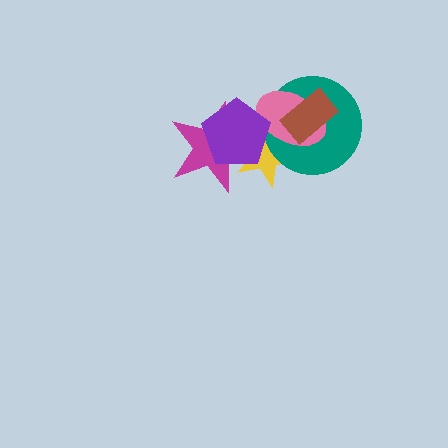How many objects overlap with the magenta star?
2 objects overlap with the magenta star.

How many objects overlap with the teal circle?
3 objects overlap with the teal circle.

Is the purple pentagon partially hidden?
No, no other shape covers it.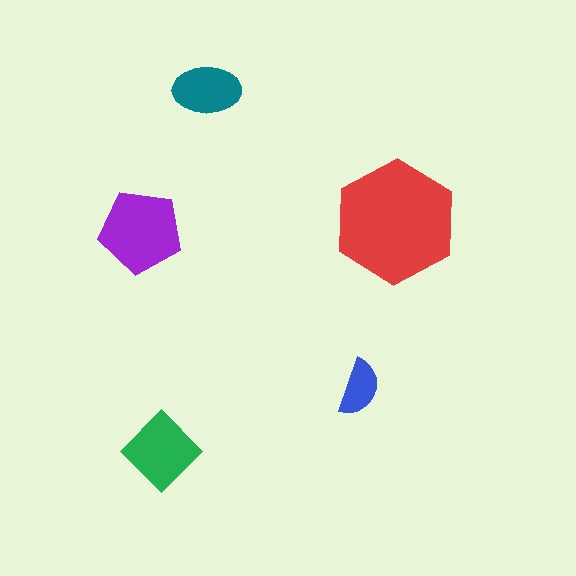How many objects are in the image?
There are 5 objects in the image.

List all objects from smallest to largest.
The blue semicircle, the teal ellipse, the green diamond, the purple pentagon, the red hexagon.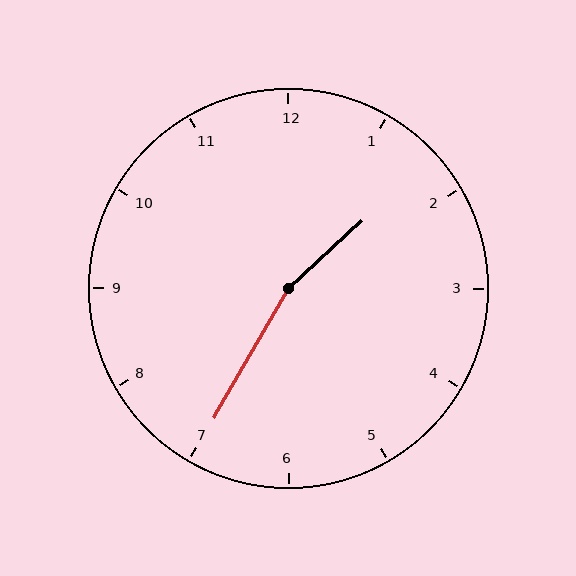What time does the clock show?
1:35.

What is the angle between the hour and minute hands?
Approximately 162 degrees.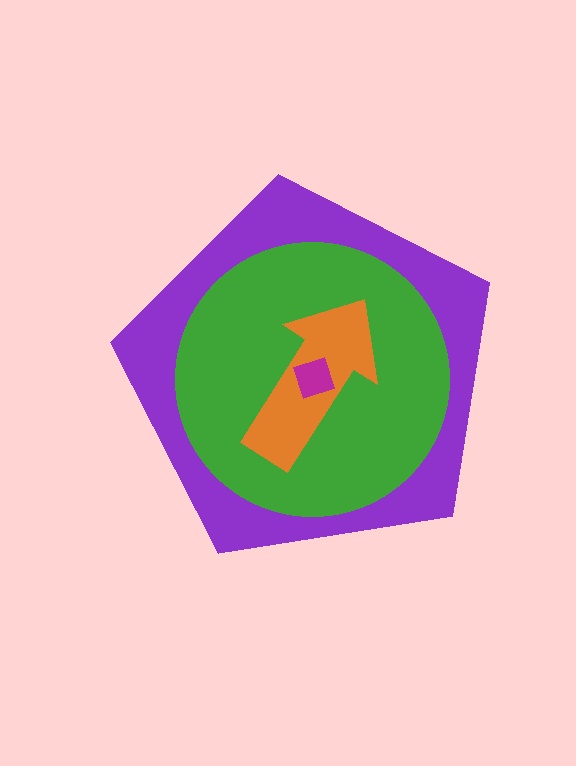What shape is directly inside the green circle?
The orange arrow.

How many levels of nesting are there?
4.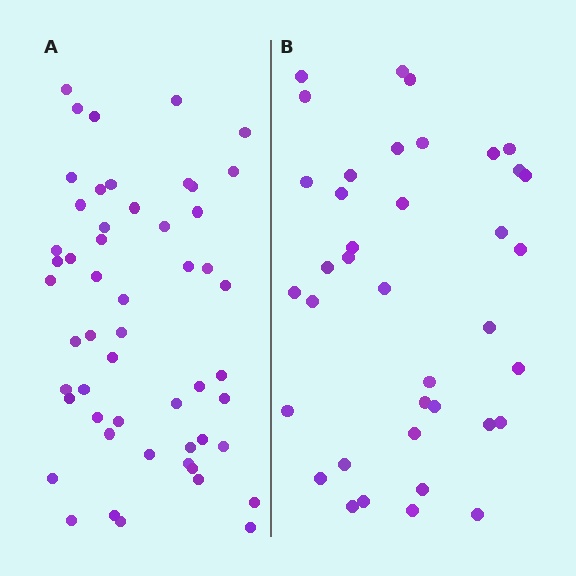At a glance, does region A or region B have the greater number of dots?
Region A (the left region) has more dots.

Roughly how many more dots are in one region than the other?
Region A has approximately 15 more dots than region B.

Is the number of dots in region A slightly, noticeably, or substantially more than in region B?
Region A has noticeably more, but not dramatically so. The ratio is roughly 1.4 to 1.